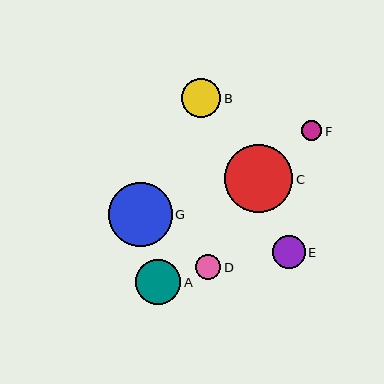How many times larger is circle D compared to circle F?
Circle D is approximately 1.2 times the size of circle F.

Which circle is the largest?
Circle C is the largest with a size of approximately 68 pixels.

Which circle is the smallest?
Circle F is the smallest with a size of approximately 20 pixels.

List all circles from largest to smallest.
From largest to smallest: C, G, A, B, E, D, F.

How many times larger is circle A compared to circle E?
Circle A is approximately 1.4 times the size of circle E.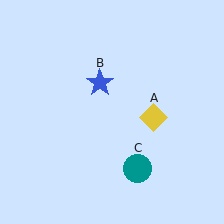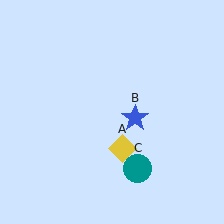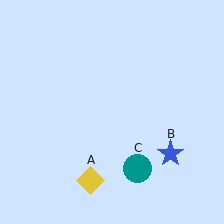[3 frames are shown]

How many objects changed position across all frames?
2 objects changed position: yellow diamond (object A), blue star (object B).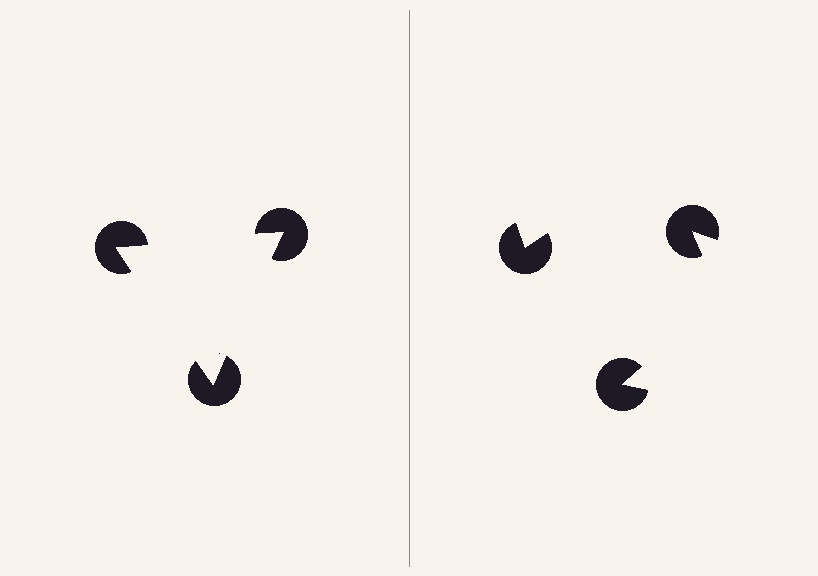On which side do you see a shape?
An illusory triangle appears on the left side. On the right side the wedge cuts are rotated, so no coherent shape forms.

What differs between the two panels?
The pac-man discs are positioned identically on both sides; only the wedge orientations differ. On the left they align to a triangle; on the right they are misaligned.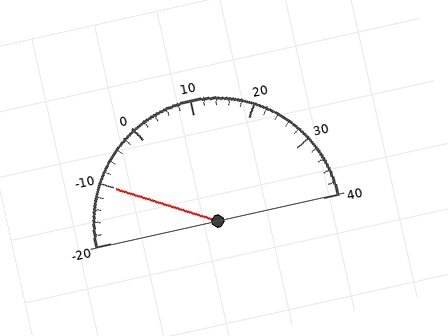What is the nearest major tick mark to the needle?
The nearest major tick mark is -10.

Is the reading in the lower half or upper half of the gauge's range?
The reading is in the lower half of the range (-20 to 40).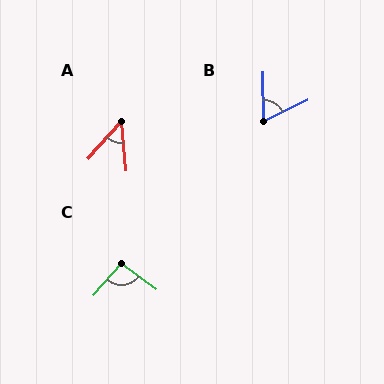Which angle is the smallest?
A, at approximately 47 degrees.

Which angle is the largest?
C, at approximately 96 degrees.